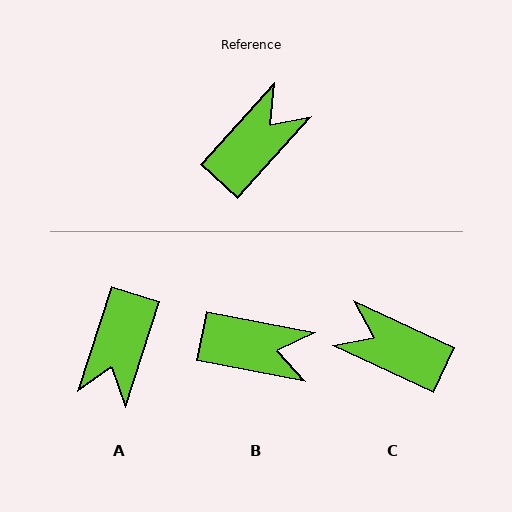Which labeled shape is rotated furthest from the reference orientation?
A, about 156 degrees away.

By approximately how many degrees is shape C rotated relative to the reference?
Approximately 107 degrees counter-clockwise.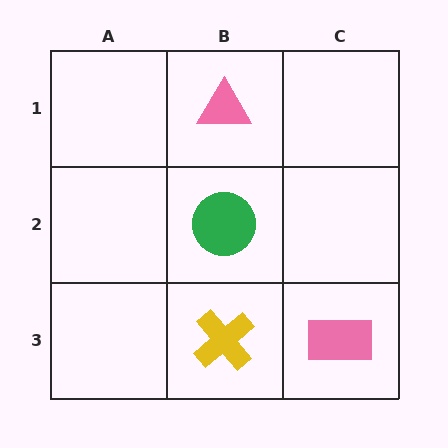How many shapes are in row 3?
2 shapes.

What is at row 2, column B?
A green circle.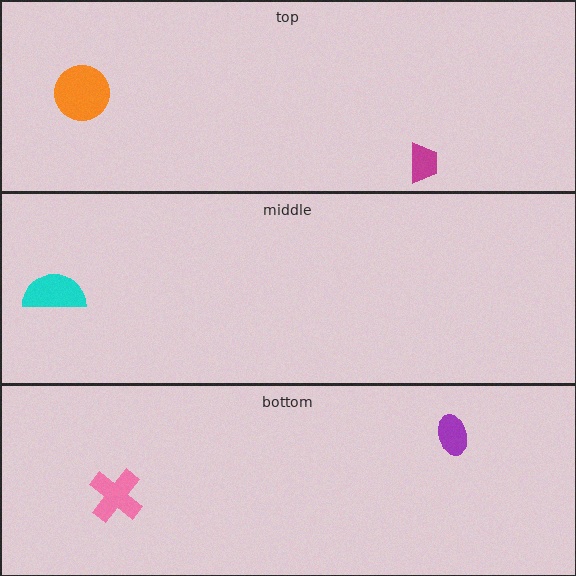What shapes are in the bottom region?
The pink cross, the purple ellipse.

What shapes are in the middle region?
The cyan semicircle.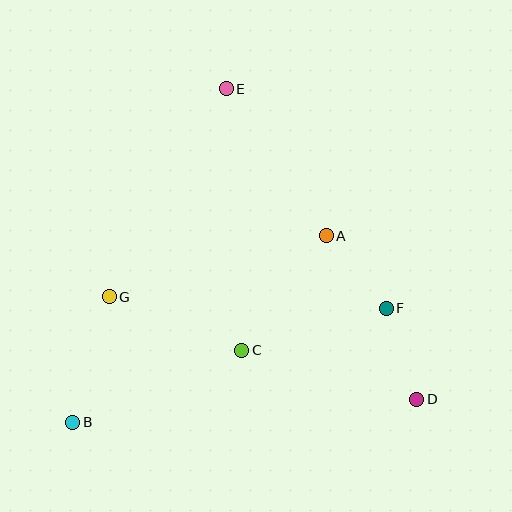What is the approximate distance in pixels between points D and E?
The distance between D and E is approximately 364 pixels.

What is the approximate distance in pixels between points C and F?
The distance between C and F is approximately 150 pixels.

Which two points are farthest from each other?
Points B and E are farthest from each other.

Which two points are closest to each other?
Points A and F are closest to each other.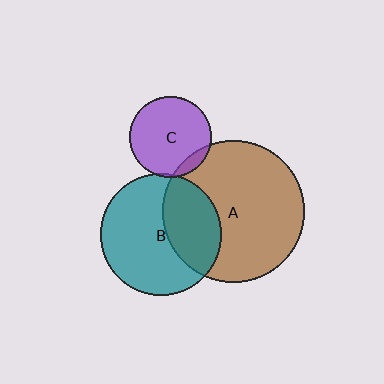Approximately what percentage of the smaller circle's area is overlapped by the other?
Approximately 35%.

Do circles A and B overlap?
Yes.